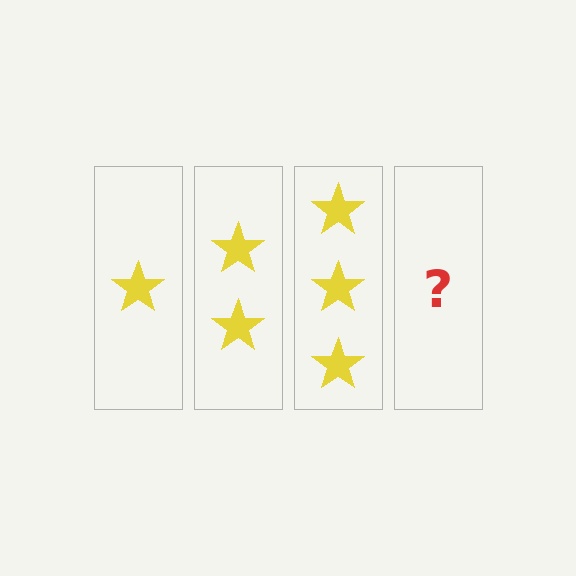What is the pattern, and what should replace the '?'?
The pattern is that each step adds one more star. The '?' should be 4 stars.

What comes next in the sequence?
The next element should be 4 stars.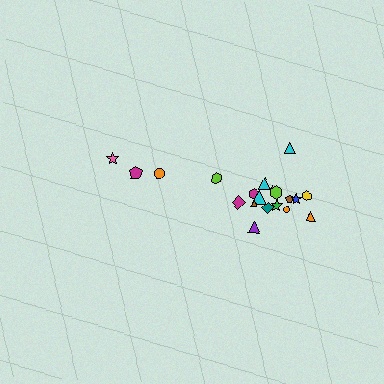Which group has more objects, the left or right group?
The right group.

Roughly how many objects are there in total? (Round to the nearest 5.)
Roughly 20 objects in total.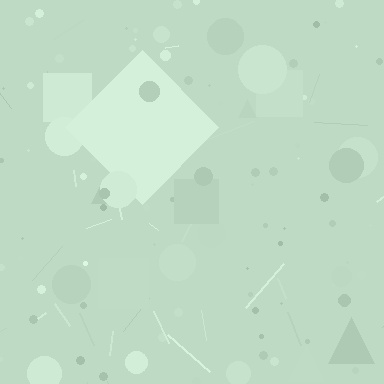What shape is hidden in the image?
A diamond is hidden in the image.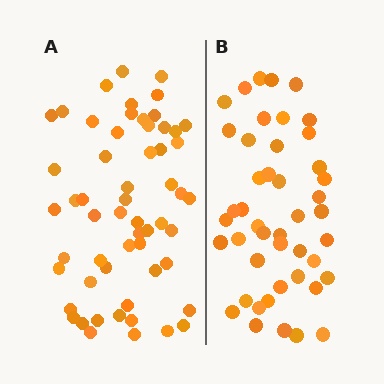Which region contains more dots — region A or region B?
Region A (the left region) has more dots.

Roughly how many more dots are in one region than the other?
Region A has roughly 12 or so more dots than region B.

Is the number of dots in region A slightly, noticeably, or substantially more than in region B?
Region A has noticeably more, but not dramatically so. The ratio is roughly 1.3 to 1.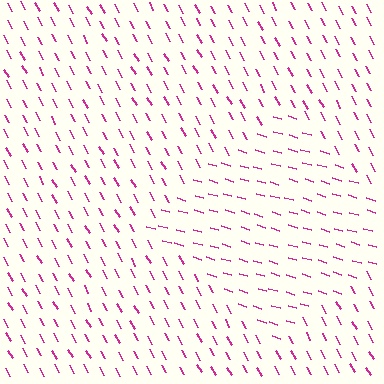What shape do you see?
I see a diamond.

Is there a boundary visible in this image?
Yes, there is a texture boundary formed by a change in line orientation.